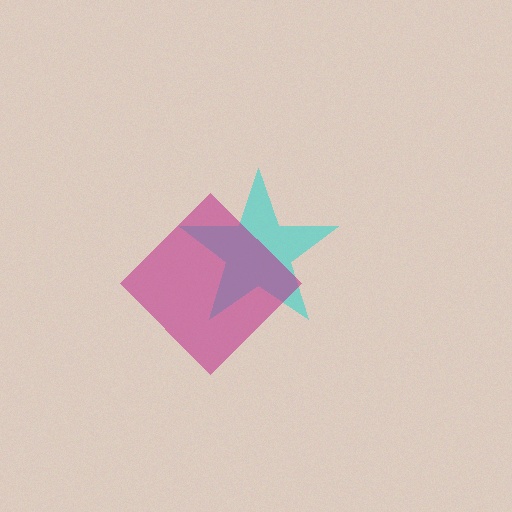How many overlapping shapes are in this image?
There are 2 overlapping shapes in the image.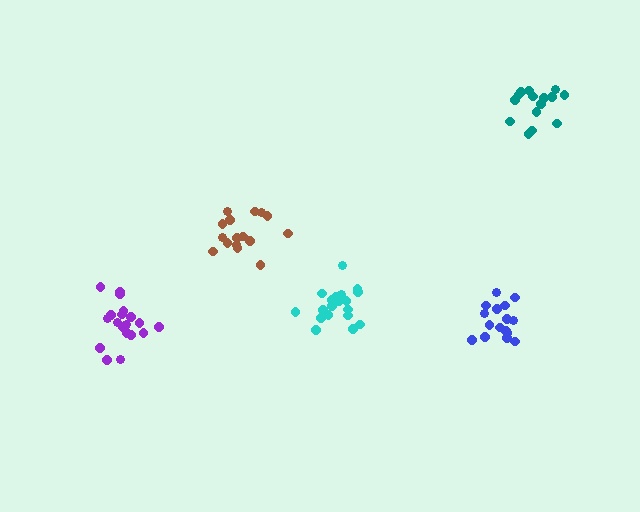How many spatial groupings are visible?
There are 5 spatial groupings.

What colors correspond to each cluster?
The clusters are colored: cyan, teal, blue, purple, brown.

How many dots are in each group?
Group 1: 20 dots, Group 2: 15 dots, Group 3: 16 dots, Group 4: 19 dots, Group 5: 16 dots (86 total).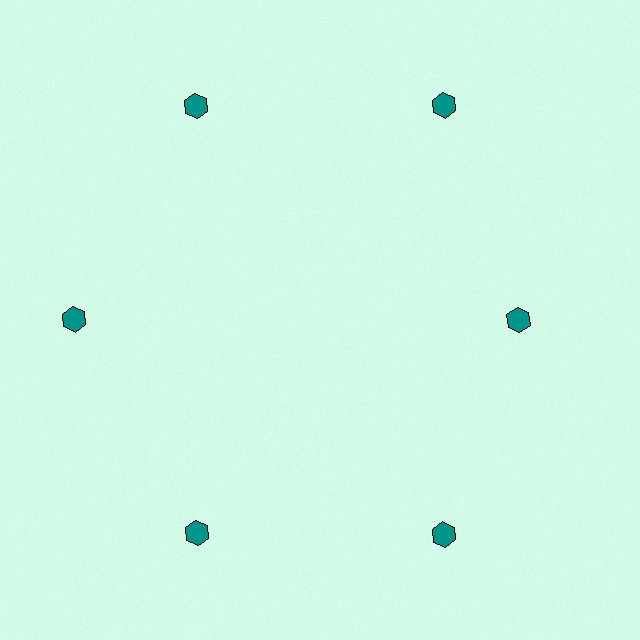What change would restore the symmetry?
The symmetry would be restored by moving it outward, back onto the ring so that all 6 hexagons sit at equal angles and equal distance from the center.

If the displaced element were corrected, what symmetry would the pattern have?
It would have 6-fold rotational symmetry — the pattern would map onto itself every 60 degrees.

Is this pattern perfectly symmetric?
No. The 6 teal hexagons are arranged in a ring, but one element near the 3 o'clock position is pulled inward toward the center, breaking the 6-fold rotational symmetry.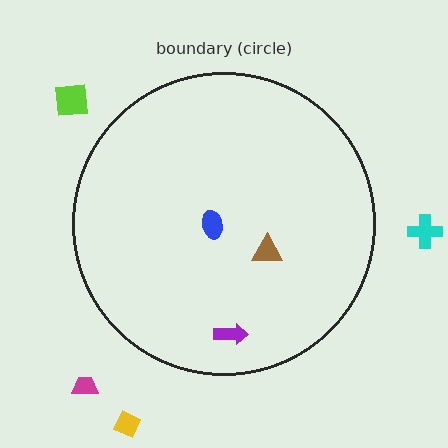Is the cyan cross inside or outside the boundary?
Outside.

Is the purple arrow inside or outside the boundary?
Inside.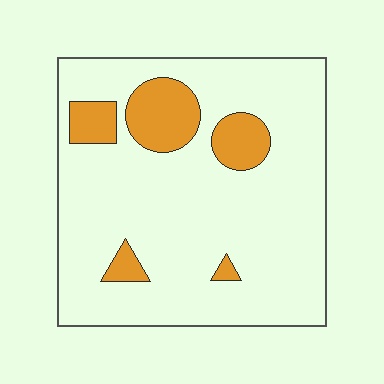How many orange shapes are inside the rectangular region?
5.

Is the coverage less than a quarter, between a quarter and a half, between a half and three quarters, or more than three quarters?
Less than a quarter.